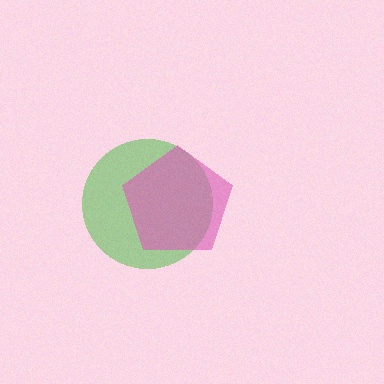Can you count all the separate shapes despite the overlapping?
Yes, there are 2 separate shapes.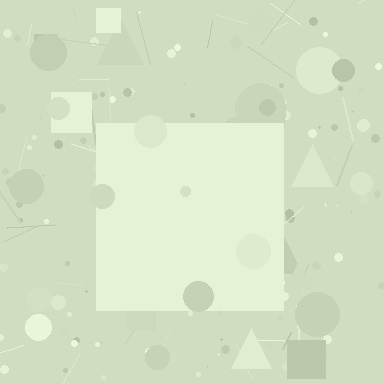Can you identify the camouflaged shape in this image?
The camouflaged shape is a square.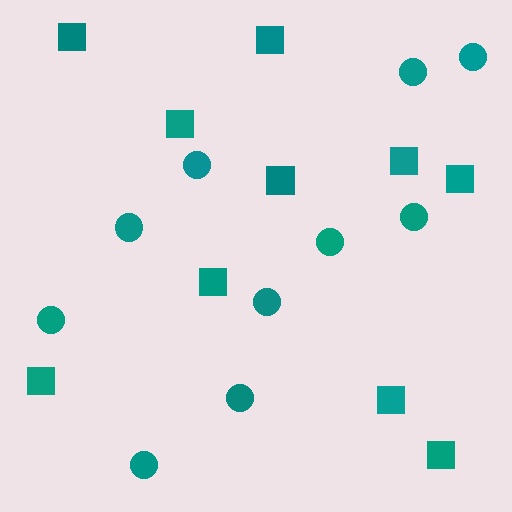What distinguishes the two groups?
There are 2 groups: one group of circles (10) and one group of squares (10).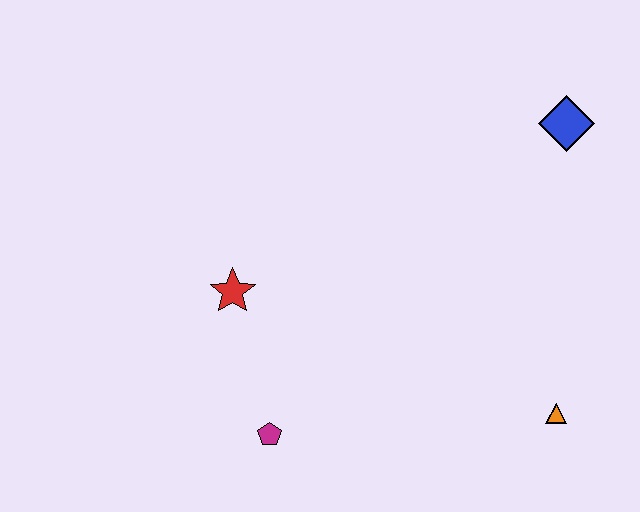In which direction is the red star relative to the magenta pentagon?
The red star is above the magenta pentagon.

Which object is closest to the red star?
The magenta pentagon is closest to the red star.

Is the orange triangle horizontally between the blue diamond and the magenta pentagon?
Yes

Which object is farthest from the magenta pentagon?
The blue diamond is farthest from the magenta pentagon.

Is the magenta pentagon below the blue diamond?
Yes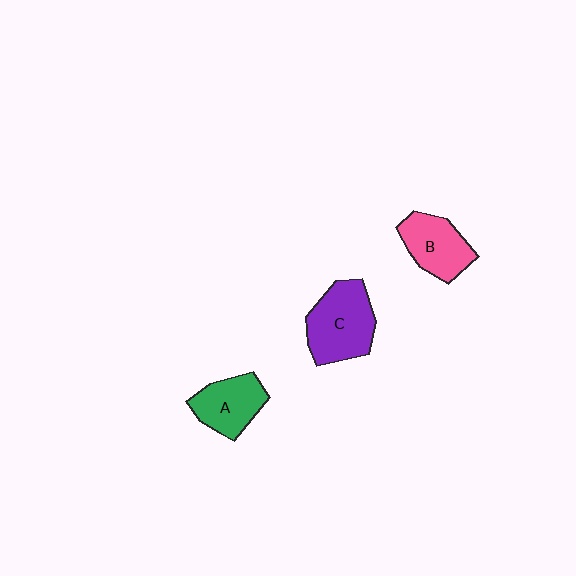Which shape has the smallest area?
Shape A (green).